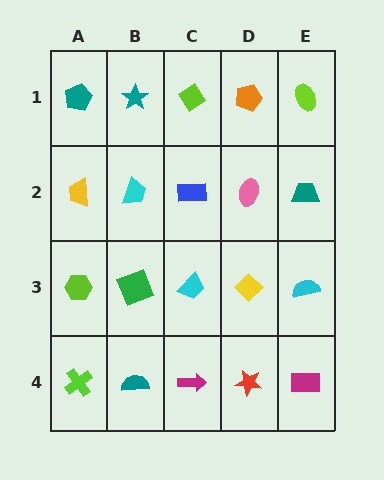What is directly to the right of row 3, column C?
A yellow diamond.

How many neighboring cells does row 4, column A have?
2.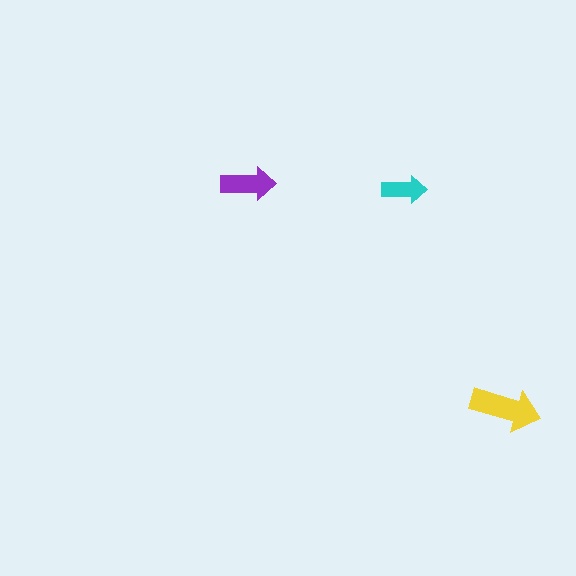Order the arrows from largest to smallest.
the yellow one, the purple one, the cyan one.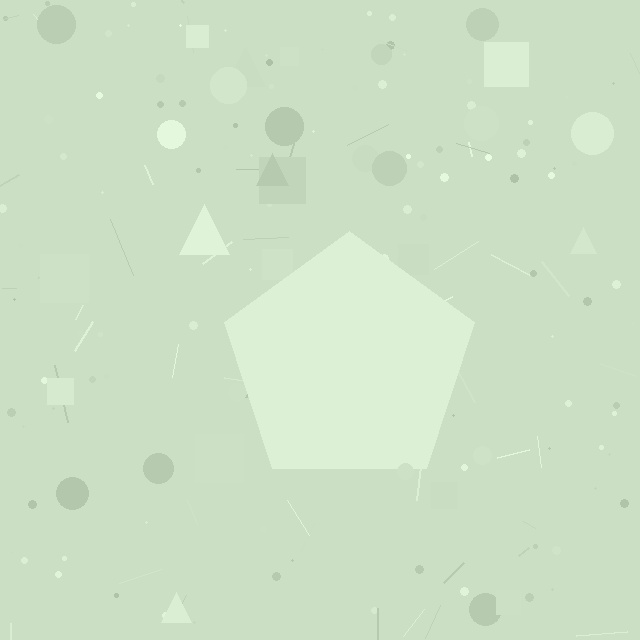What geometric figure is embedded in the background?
A pentagon is embedded in the background.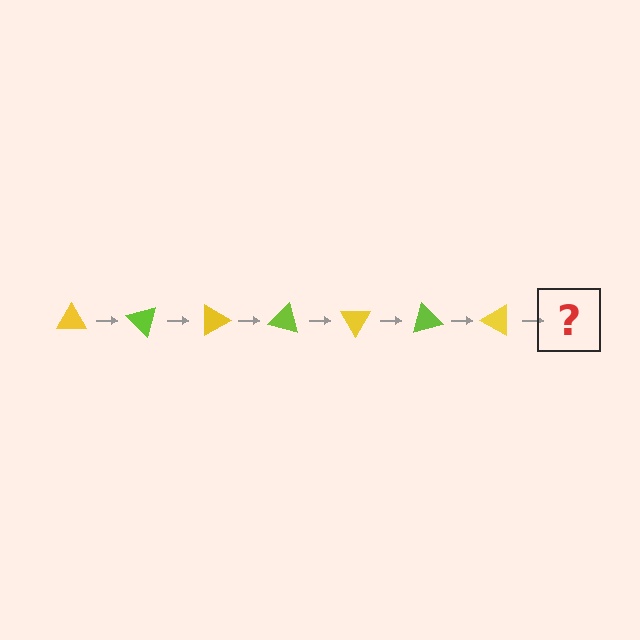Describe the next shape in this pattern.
It should be a lime triangle, rotated 315 degrees from the start.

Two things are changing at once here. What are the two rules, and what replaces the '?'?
The two rules are that it rotates 45 degrees each step and the color cycles through yellow and lime. The '?' should be a lime triangle, rotated 315 degrees from the start.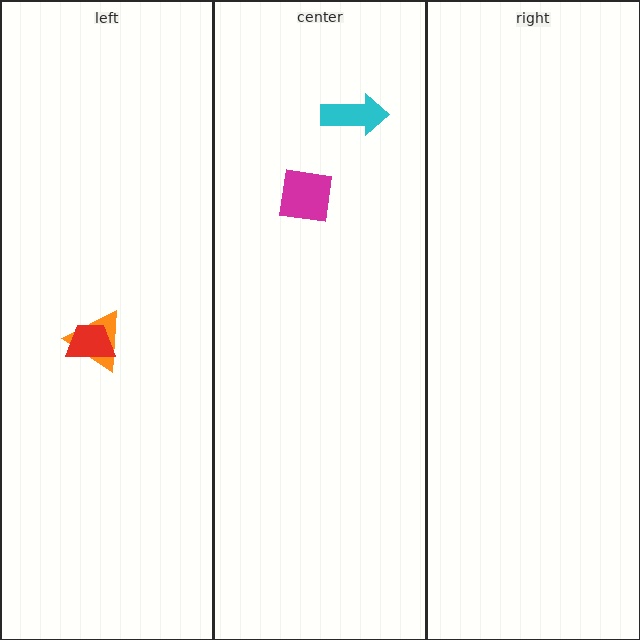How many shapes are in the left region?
2.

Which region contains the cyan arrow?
The center region.